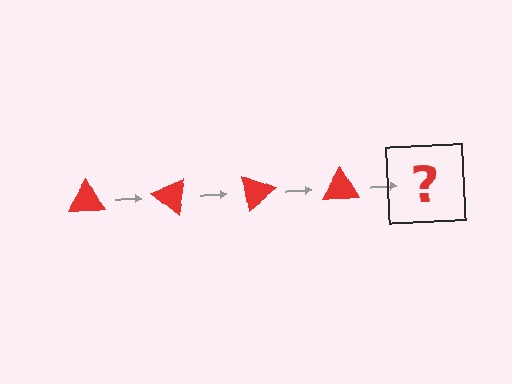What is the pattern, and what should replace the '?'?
The pattern is that the triangle rotates 40 degrees each step. The '?' should be a red triangle rotated 160 degrees.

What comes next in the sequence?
The next element should be a red triangle rotated 160 degrees.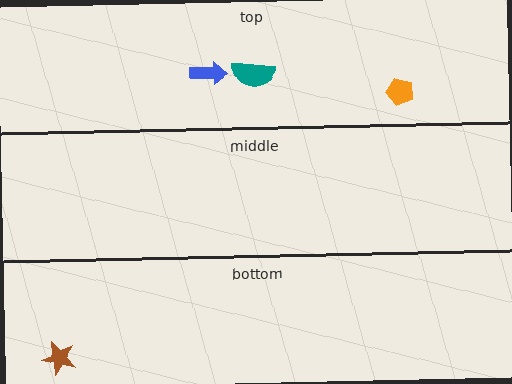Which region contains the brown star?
The bottom region.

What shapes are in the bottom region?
The brown star.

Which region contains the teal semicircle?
The top region.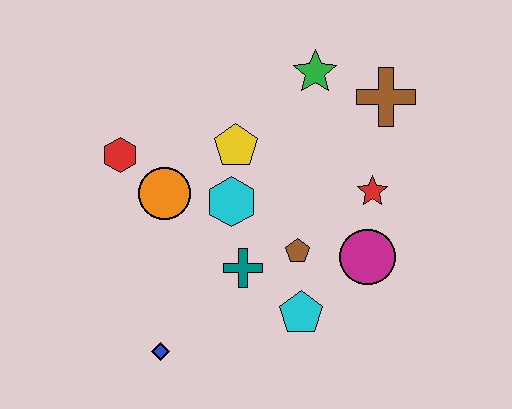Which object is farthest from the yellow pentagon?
The blue diamond is farthest from the yellow pentagon.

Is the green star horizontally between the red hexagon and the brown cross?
Yes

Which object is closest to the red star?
The magenta circle is closest to the red star.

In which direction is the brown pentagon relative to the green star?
The brown pentagon is below the green star.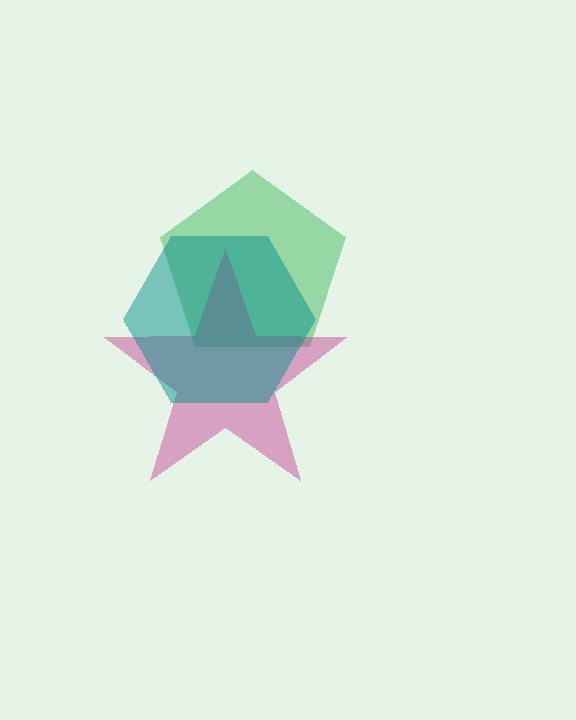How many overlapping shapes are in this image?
There are 3 overlapping shapes in the image.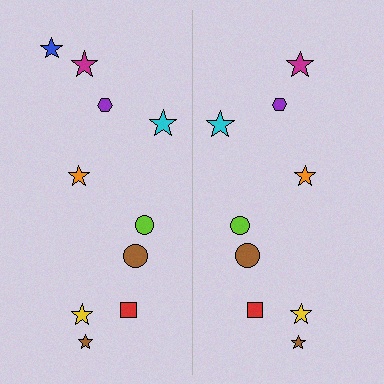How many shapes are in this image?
There are 19 shapes in this image.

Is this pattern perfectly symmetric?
No, the pattern is not perfectly symmetric. A blue star is missing from the right side.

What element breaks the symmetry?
A blue star is missing from the right side.